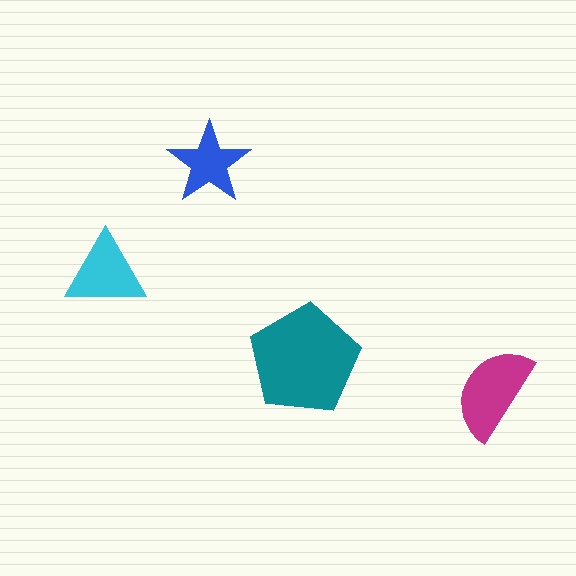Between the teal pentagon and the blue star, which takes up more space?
The teal pentagon.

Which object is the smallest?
The blue star.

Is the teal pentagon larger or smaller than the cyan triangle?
Larger.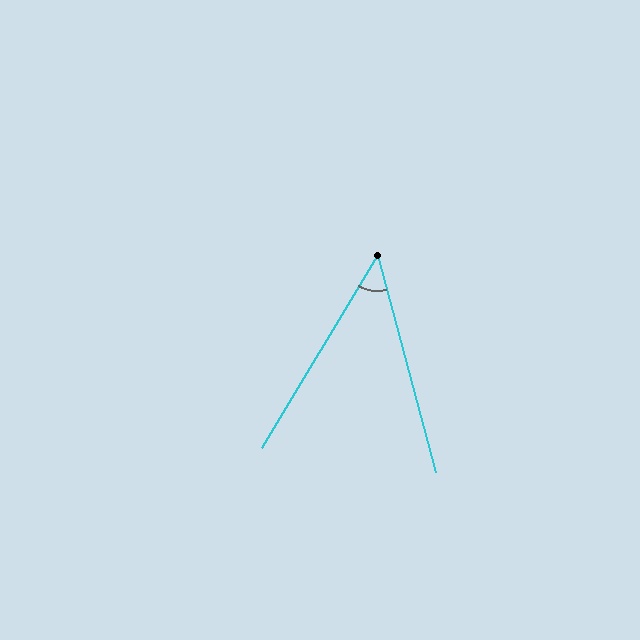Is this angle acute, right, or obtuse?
It is acute.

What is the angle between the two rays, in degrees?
Approximately 46 degrees.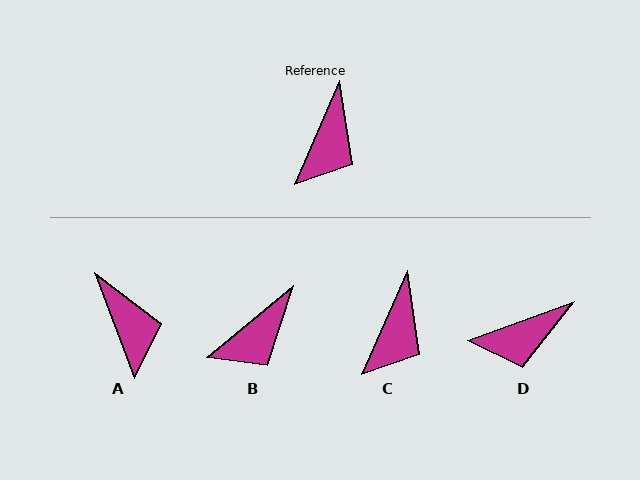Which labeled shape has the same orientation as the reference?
C.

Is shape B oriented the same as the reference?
No, it is off by about 26 degrees.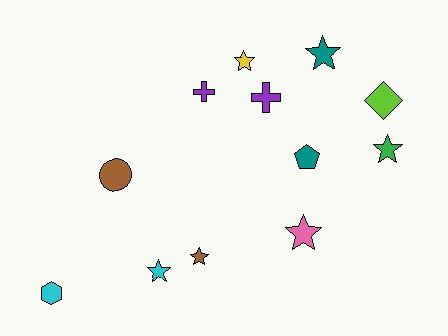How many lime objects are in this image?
There is 1 lime object.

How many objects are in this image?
There are 12 objects.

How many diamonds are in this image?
There is 1 diamond.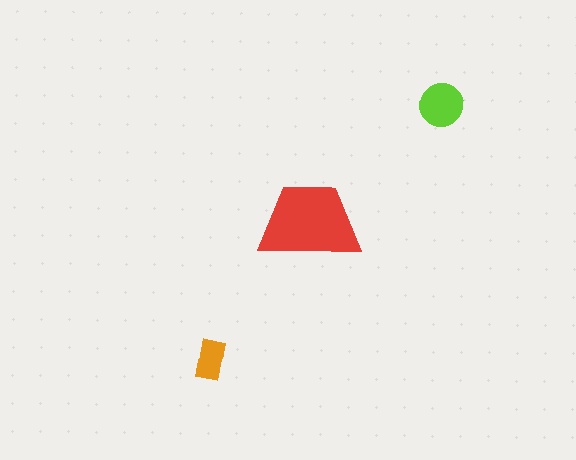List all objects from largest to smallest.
The red trapezoid, the lime circle, the orange rectangle.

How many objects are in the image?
There are 3 objects in the image.